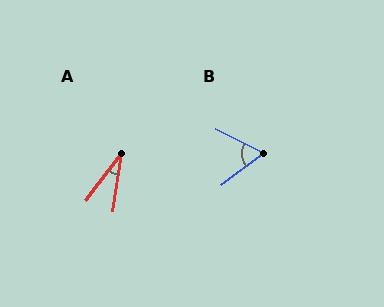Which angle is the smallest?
A, at approximately 29 degrees.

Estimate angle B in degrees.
Approximately 64 degrees.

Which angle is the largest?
B, at approximately 64 degrees.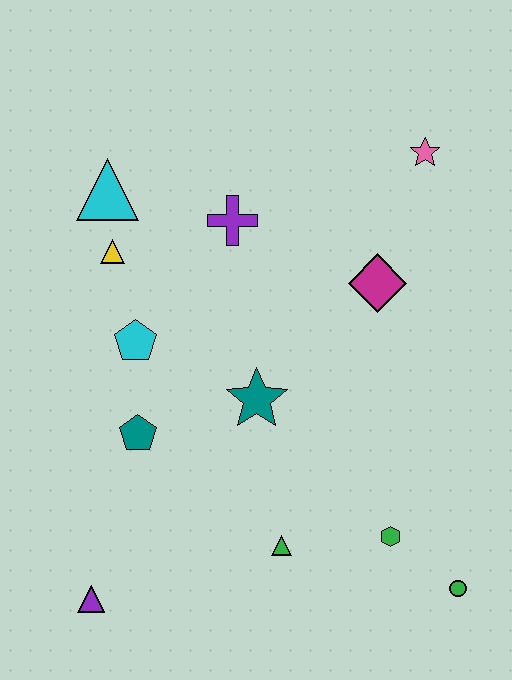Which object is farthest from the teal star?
The pink star is farthest from the teal star.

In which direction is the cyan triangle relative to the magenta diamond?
The cyan triangle is to the left of the magenta diamond.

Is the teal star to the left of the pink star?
Yes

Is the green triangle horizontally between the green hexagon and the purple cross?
Yes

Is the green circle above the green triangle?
No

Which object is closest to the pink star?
The magenta diamond is closest to the pink star.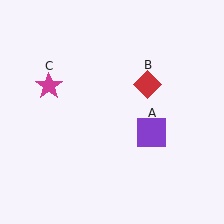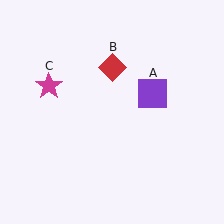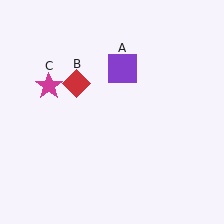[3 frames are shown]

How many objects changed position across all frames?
2 objects changed position: purple square (object A), red diamond (object B).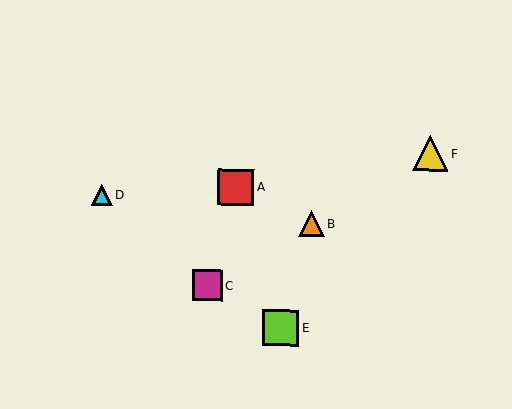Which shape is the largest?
The red square (labeled A) is the largest.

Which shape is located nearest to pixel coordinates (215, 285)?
The magenta square (labeled C) at (207, 285) is nearest to that location.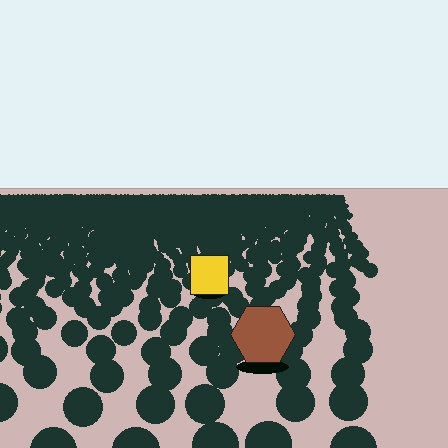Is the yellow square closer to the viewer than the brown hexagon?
No. The brown hexagon is closer — you can tell from the texture gradient: the ground texture is coarser near it.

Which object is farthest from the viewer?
The yellow square is farthest from the viewer. It appears smaller and the ground texture around it is denser.